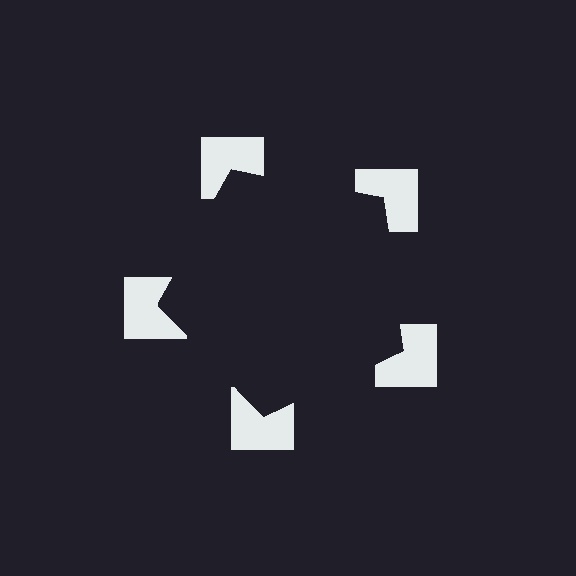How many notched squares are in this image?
There are 5 — one at each vertex of the illusory pentagon.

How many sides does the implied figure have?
5 sides.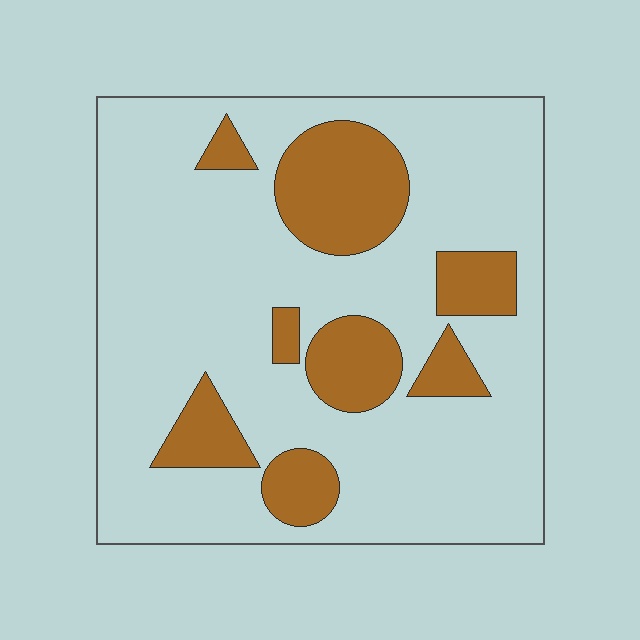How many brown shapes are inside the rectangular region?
8.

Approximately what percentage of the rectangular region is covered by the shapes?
Approximately 20%.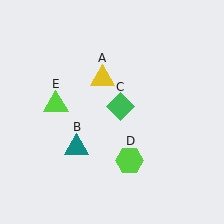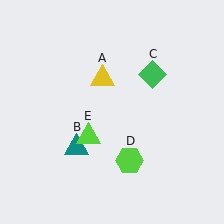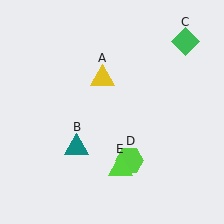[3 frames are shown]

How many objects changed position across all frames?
2 objects changed position: green diamond (object C), lime triangle (object E).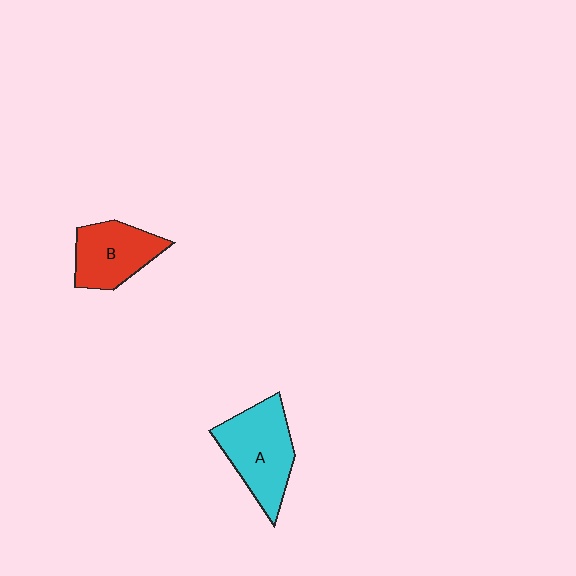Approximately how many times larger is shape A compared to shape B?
Approximately 1.3 times.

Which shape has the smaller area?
Shape B (red).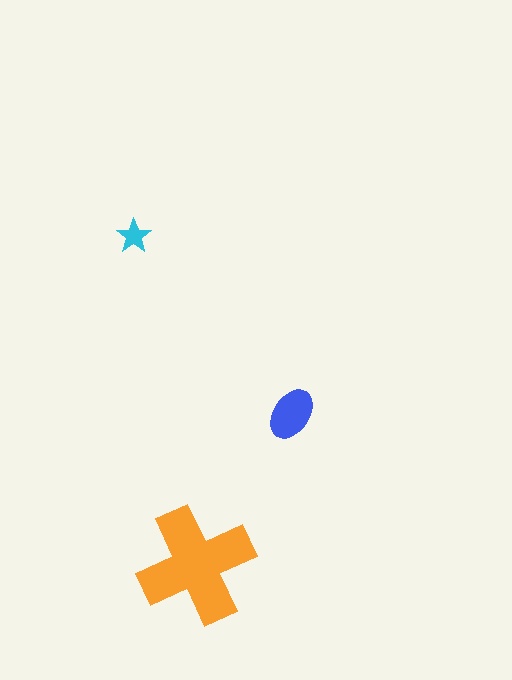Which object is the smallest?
The cyan star.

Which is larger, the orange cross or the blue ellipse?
The orange cross.